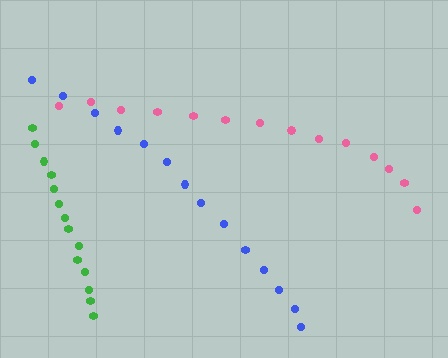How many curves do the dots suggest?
There are 3 distinct paths.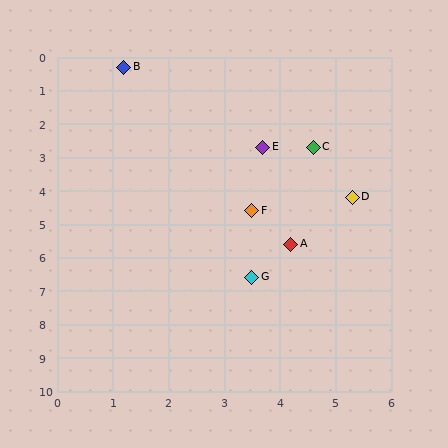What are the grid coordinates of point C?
Point C is at approximately (4.6, 2.7).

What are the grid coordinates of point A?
Point A is at approximately (4.2, 5.6).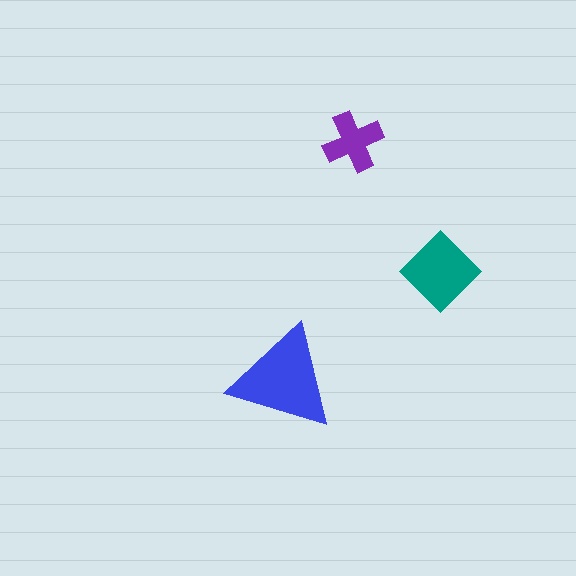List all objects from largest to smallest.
The blue triangle, the teal diamond, the purple cross.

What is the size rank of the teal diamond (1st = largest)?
2nd.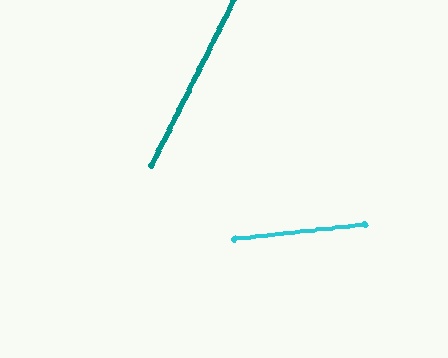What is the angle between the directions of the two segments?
Approximately 57 degrees.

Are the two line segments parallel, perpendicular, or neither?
Neither parallel nor perpendicular — they differ by about 57°.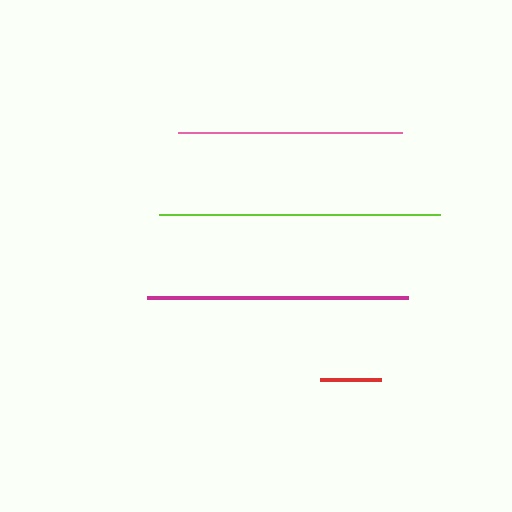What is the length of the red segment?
The red segment is approximately 61 pixels long.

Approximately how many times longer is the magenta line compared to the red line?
The magenta line is approximately 4.3 times the length of the red line.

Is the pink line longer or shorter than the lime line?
The lime line is longer than the pink line.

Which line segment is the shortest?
The red line is the shortest at approximately 61 pixels.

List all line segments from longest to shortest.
From longest to shortest: lime, magenta, pink, red.